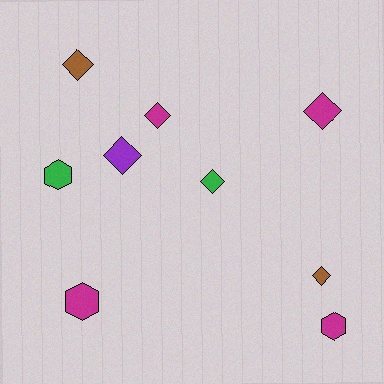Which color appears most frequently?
Magenta, with 4 objects.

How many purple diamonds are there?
There is 1 purple diamond.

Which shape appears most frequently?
Diamond, with 6 objects.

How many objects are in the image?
There are 9 objects.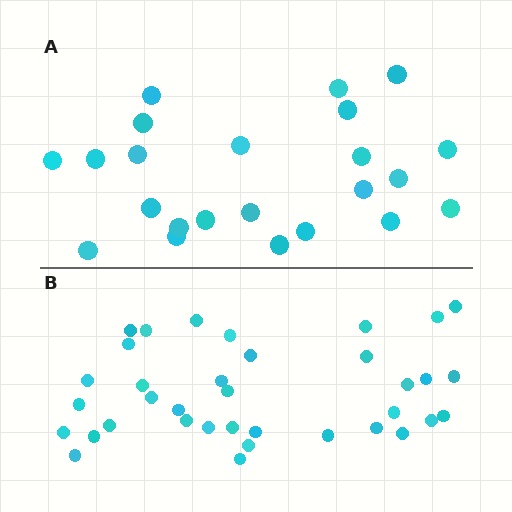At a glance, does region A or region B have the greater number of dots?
Region B (the bottom region) has more dots.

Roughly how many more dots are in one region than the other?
Region B has approximately 15 more dots than region A.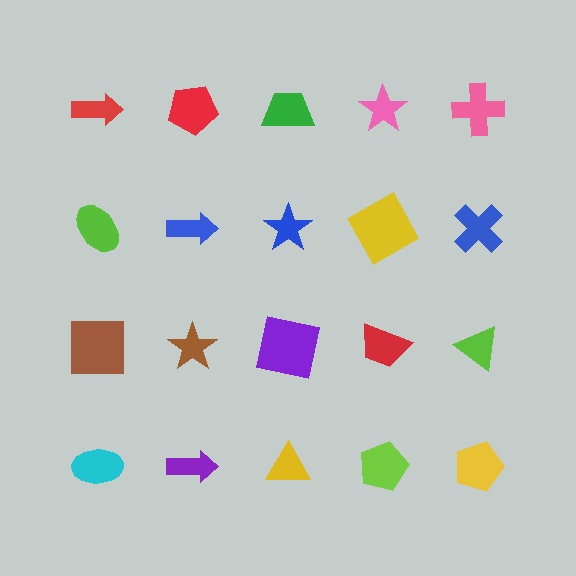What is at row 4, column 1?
A cyan ellipse.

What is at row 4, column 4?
A lime pentagon.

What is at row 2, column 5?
A blue cross.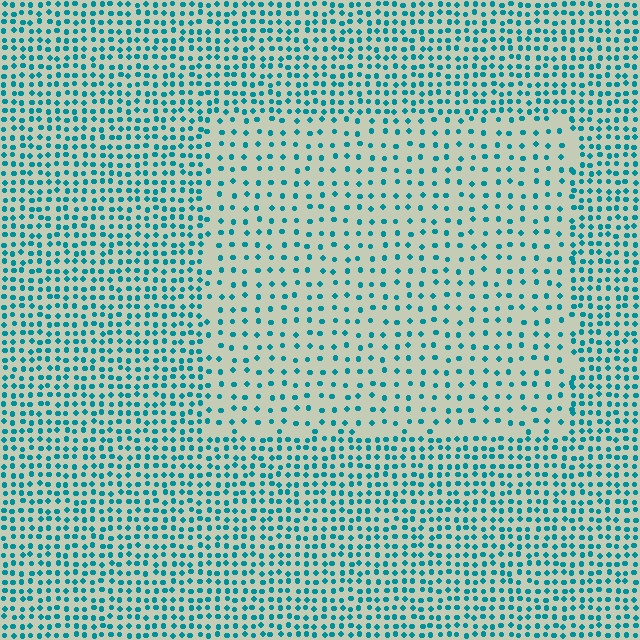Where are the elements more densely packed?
The elements are more densely packed outside the rectangle boundary.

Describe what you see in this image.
The image contains small teal elements arranged at two different densities. A rectangle-shaped region is visible where the elements are less densely packed than the surrounding area.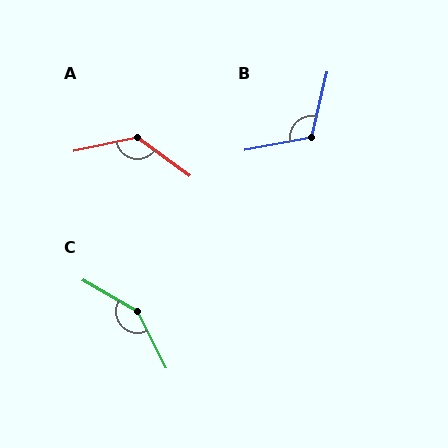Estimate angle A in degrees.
Approximately 132 degrees.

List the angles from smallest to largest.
B (115°), A (132°), C (147°).